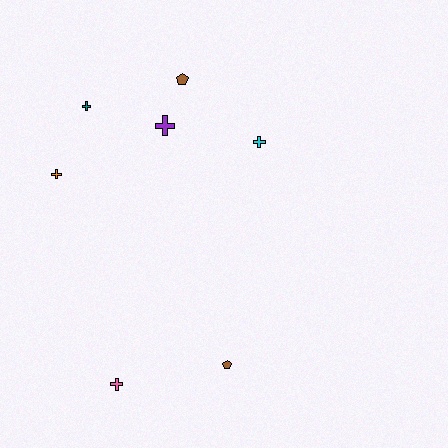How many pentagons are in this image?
There are 2 pentagons.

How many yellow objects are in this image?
There are no yellow objects.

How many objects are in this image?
There are 7 objects.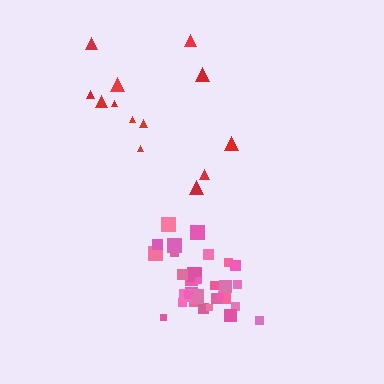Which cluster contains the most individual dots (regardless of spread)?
Pink (32).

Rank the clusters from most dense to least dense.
pink, red.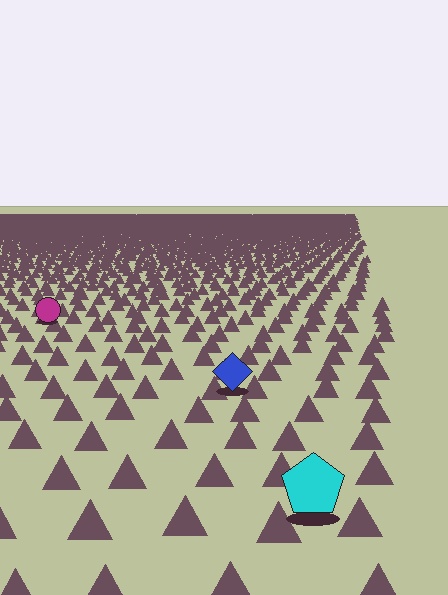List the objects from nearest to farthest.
From nearest to farthest: the cyan pentagon, the blue diamond, the magenta circle.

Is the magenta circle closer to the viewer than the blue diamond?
No. The blue diamond is closer — you can tell from the texture gradient: the ground texture is coarser near it.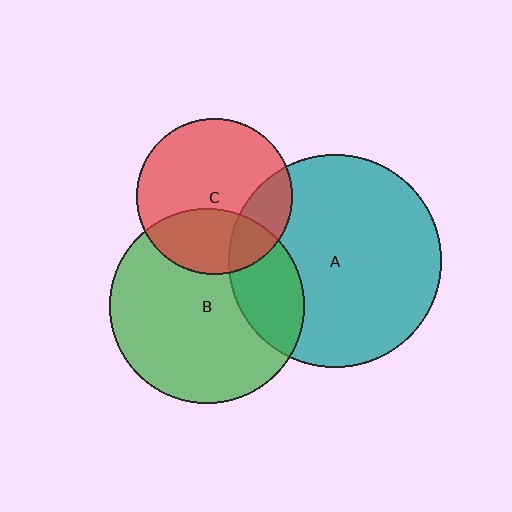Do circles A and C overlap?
Yes.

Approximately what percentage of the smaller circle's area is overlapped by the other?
Approximately 20%.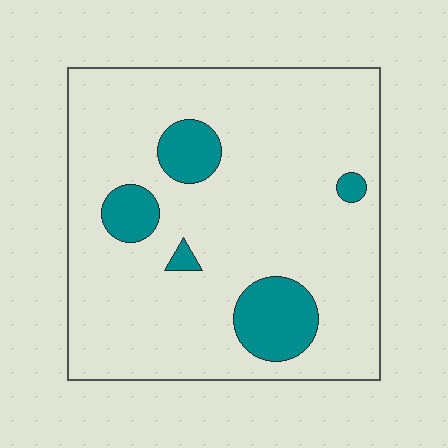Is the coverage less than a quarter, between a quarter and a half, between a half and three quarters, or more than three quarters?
Less than a quarter.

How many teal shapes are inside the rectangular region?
5.